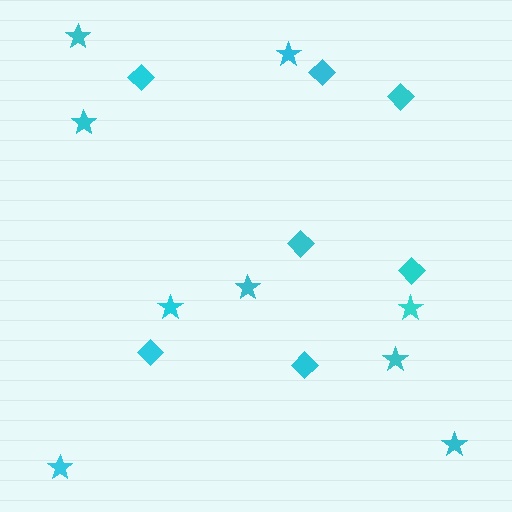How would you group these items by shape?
There are 2 groups: one group of stars (9) and one group of diamonds (7).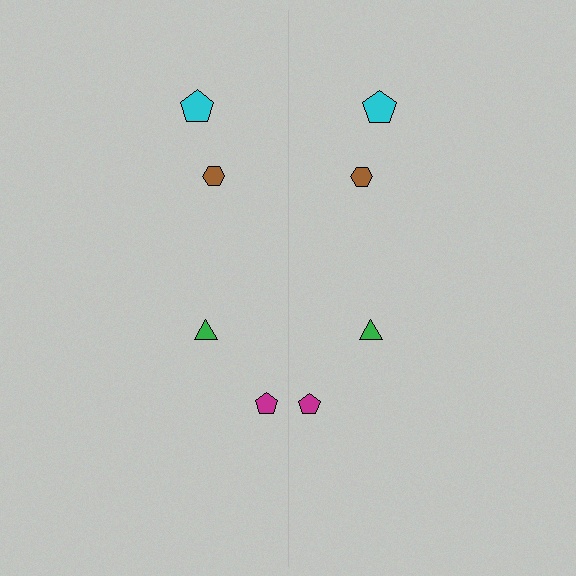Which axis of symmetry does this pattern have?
The pattern has a vertical axis of symmetry running through the center of the image.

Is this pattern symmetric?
Yes, this pattern has bilateral (reflection) symmetry.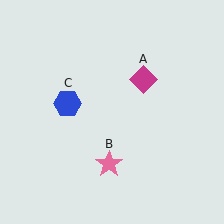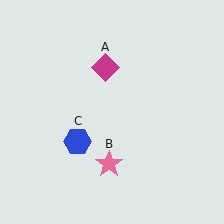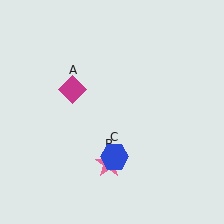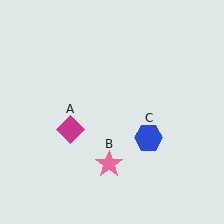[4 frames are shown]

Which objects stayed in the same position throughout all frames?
Pink star (object B) remained stationary.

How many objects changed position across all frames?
2 objects changed position: magenta diamond (object A), blue hexagon (object C).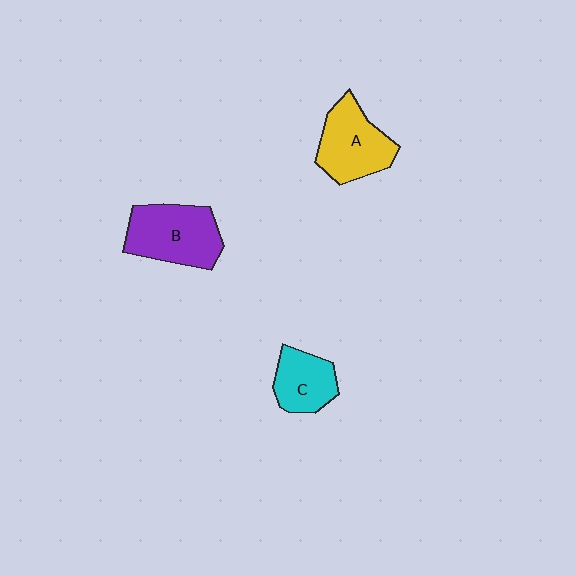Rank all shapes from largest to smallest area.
From largest to smallest: B (purple), A (yellow), C (cyan).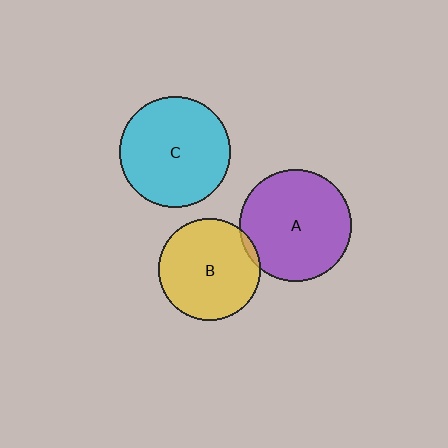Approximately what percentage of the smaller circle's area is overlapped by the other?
Approximately 5%.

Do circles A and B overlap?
Yes.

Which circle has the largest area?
Circle A (purple).